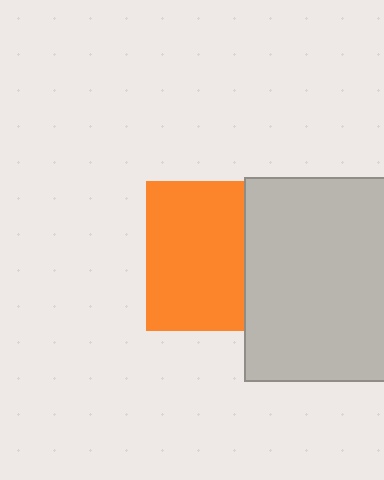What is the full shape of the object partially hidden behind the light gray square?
The partially hidden object is an orange square.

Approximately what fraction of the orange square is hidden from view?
Roughly 36% of the orange square is hidden behind the light gray square.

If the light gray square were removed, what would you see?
You would see the complete orange square.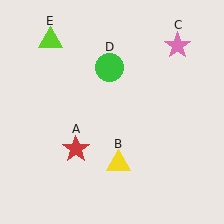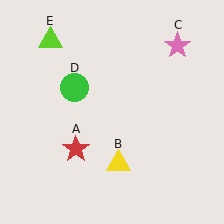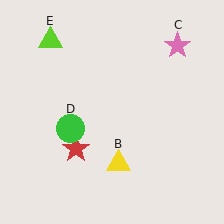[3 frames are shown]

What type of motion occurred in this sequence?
The green circle (object D) rotated counterclockwise around the center of the scene.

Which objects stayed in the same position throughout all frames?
Red star (object A) and yellow triangle (object B) and pink star (object C) and lime triangle (object E) remained stationary.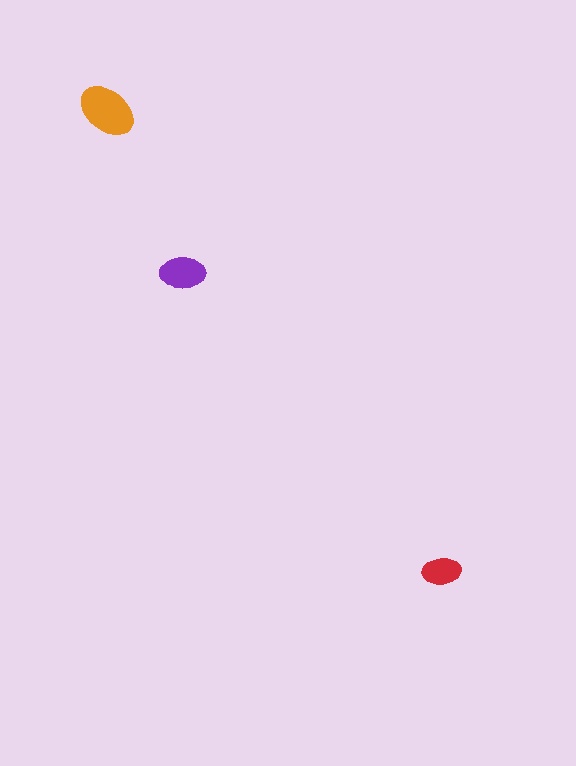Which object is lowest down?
The red ellipse is bottommost.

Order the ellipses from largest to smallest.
the orange one, the purple one, the red one.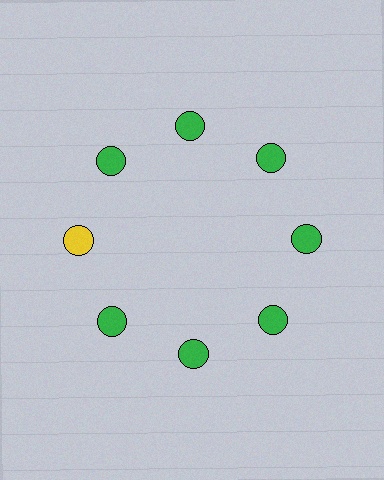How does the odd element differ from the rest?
It has a different color: yellow instead of green.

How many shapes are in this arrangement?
There are 8 shapes arranged in a ring pattern.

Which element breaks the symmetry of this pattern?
The yellow circle at roughly the 9 o'clock position breaks the symmetry. All other shapes are green circles.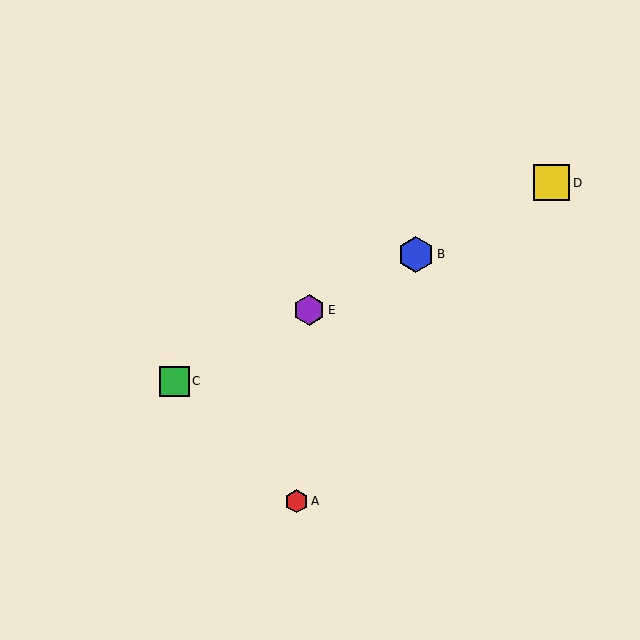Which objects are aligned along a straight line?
Objects B, C, D, E are aligned along a straight line.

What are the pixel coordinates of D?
Object D is at (552, 183).